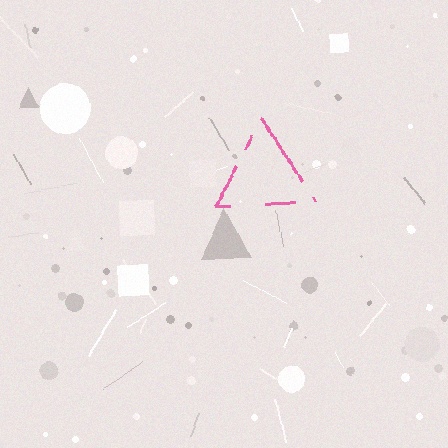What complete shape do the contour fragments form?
The contour fragments form a triangle.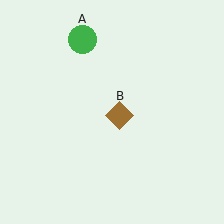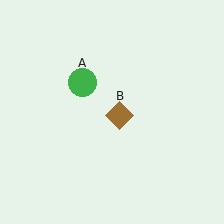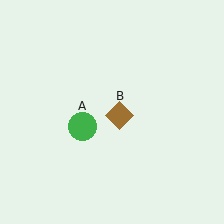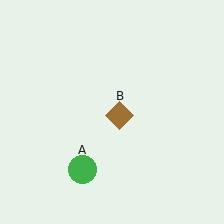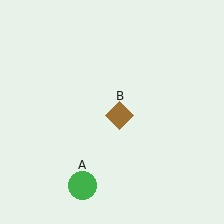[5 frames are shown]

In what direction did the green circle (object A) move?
The green circle (object A) moved down.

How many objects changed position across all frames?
1 object changed position: green circle (object A).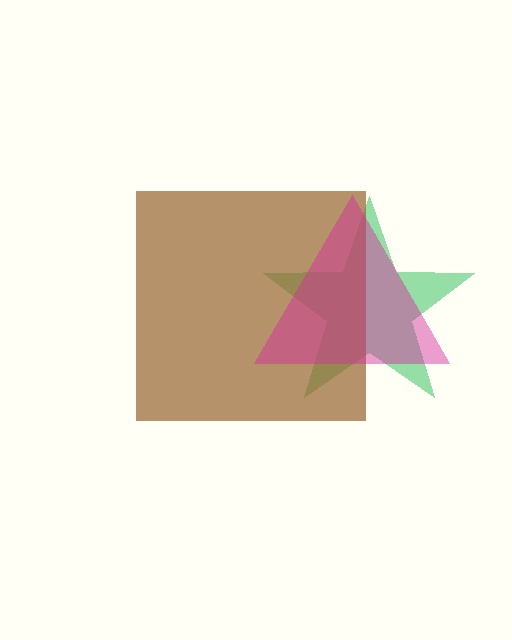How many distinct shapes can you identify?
There are 3 distinct shapes: a green star, a brown square, a magenta triangle.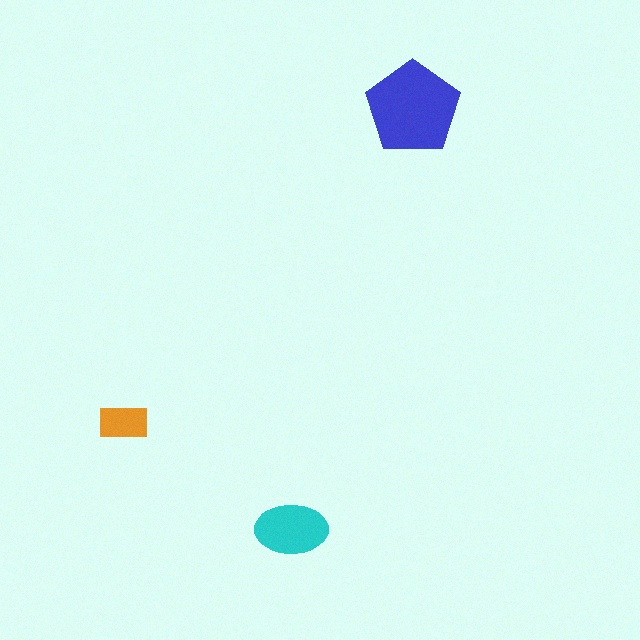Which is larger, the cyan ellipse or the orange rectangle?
The cyan ellipse.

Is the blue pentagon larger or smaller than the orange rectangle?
Larger.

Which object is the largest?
The blue pentagon.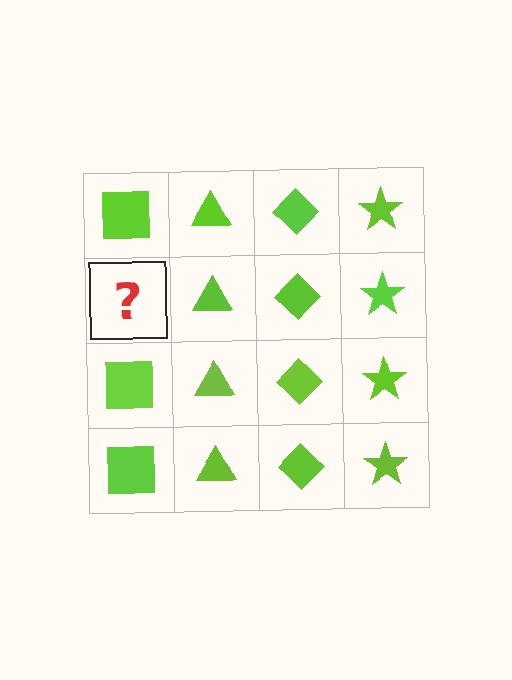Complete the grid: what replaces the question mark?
The question mark should be replaced with a lime square.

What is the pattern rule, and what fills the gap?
The rule is that each column has a consistent shape. The gap should be filled with a lime square.